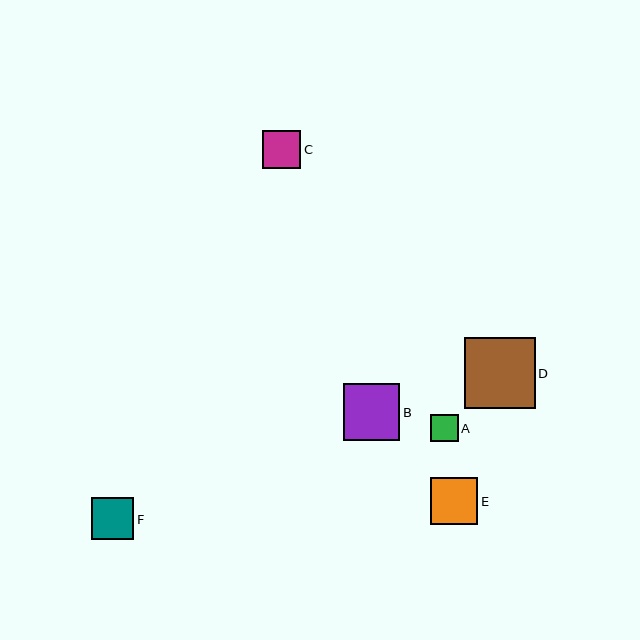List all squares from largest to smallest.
From largest to smallest: D, B, E, F, C, A.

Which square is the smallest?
Square A is the smallest with a size of approximately 28 pixels.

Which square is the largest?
Square D is the largest with a size of approximately 71 pixels.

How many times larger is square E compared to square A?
Square E is approximately 1.7 times the size of square A.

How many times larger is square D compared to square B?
Square D is approximately 1.3 times the size of square B.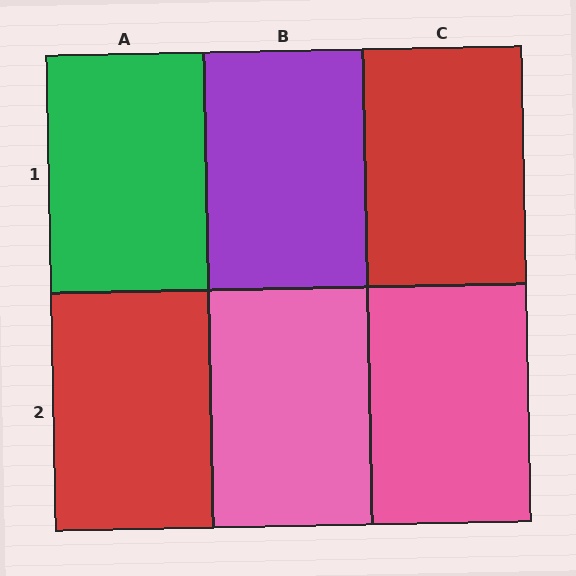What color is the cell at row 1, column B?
Purple.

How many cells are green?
1 cell is green.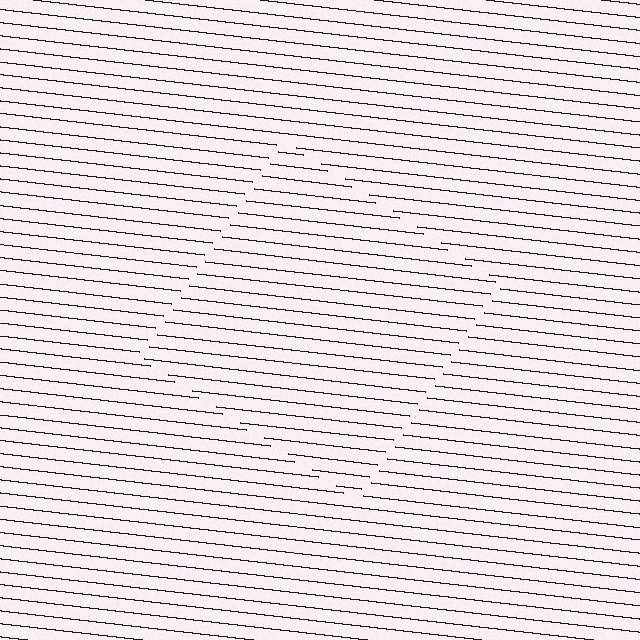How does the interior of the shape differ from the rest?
The interior of the shape contains the same grating, shifted by half a period — the contour is defined by the phase discontinuity where line-ends from the inner and outer gratings abut.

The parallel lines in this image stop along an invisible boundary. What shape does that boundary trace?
An illusory square. The interior of the shape contains the same grating, shifted by half a period — the contour is defined by the phase discontinuity where line-ends from the inner and outer gratings abut.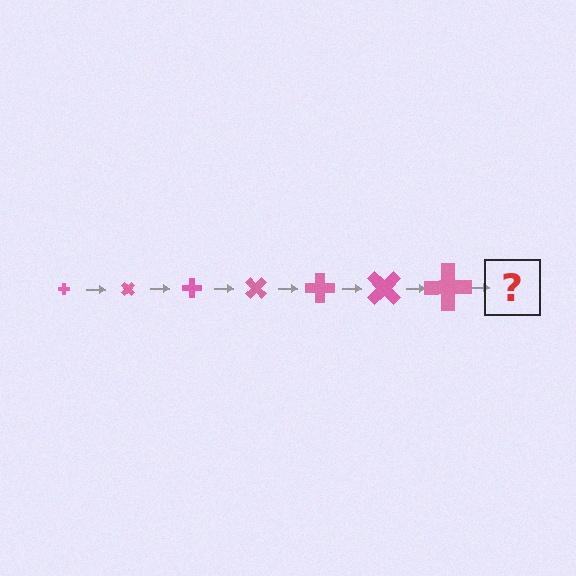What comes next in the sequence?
The next element should be a cross, larger than the previous one and rotated 315 degrees from the start.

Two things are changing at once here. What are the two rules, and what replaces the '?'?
The two rules are that the cross grows larger each step and it rotates 45 degrees each step. The '?' should be a cross, larger than the previous one and rotated 315 degrees from the start.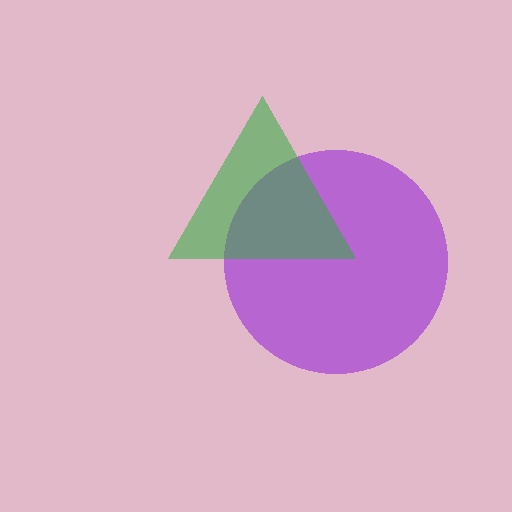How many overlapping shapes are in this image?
There are 2 overlapping shapes in the image.